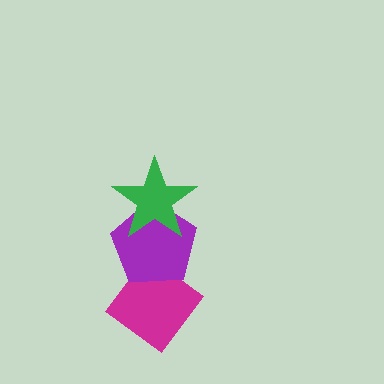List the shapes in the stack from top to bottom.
From top to bottom: the green star, the purple pentagon, the magenta diamond.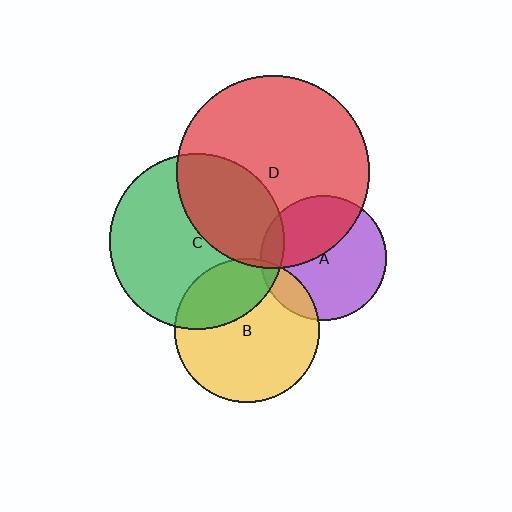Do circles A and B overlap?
Yes.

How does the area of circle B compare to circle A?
Approximately 1.3 times.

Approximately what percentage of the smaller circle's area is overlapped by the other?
Approximately 15%.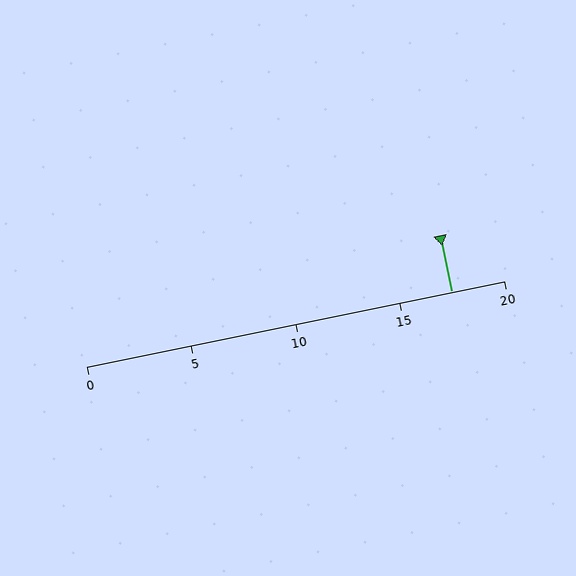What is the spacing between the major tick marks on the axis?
The major ticks are spaced 5 apart.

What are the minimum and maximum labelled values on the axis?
The axis runs from 0 to 20.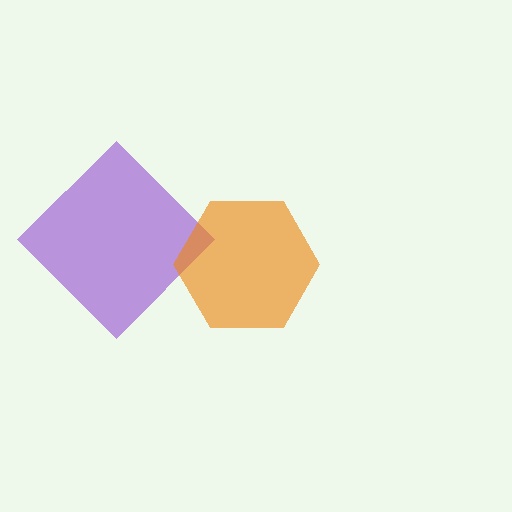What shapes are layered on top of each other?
The layered shapes are: a purple diamond, an orange hexagon.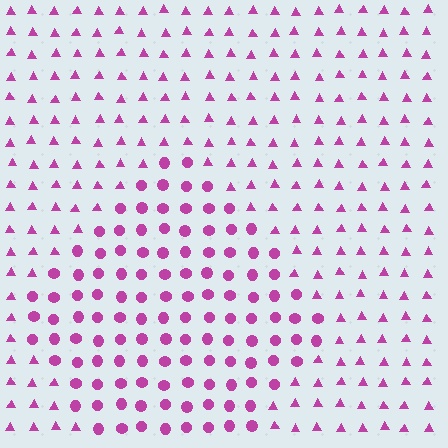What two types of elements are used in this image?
The image uses circles inside the diamond region and triangles outside it.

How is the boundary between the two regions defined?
The boundary is defined by a change in element shape: circles inside vs. triangles outside. All elements share the same color and spacing.